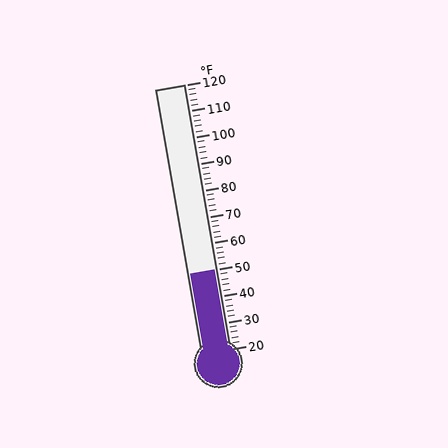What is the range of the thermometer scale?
The thermometer scale ranges from 20°F to 120°F.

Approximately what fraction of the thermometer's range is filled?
The thermometer is filled to approximately 30% of its range.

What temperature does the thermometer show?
The thermometer shows approximately 50°F.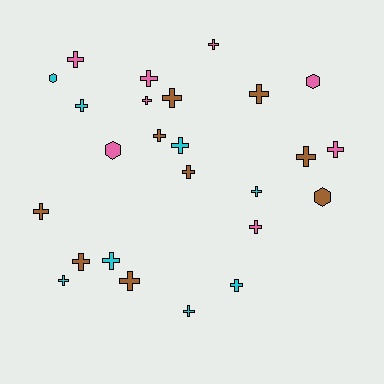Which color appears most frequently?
Brown, with 9 objects.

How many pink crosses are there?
There are 6 pink crosses.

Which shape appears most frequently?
Cross, with 21 objects.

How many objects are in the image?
There are 25 objects.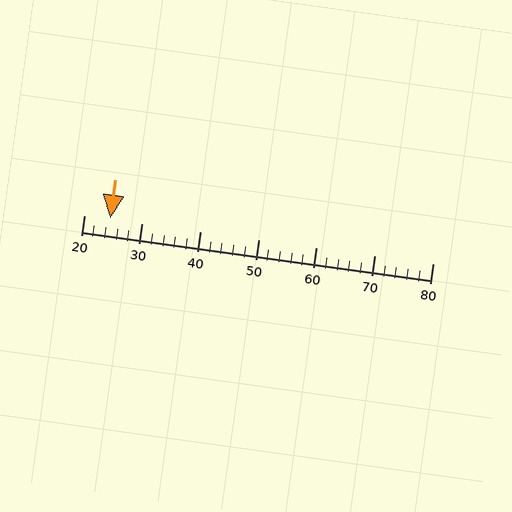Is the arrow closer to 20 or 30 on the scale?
The arrow is closer to 20.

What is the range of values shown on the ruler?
The ruler shows values from 20 to 80.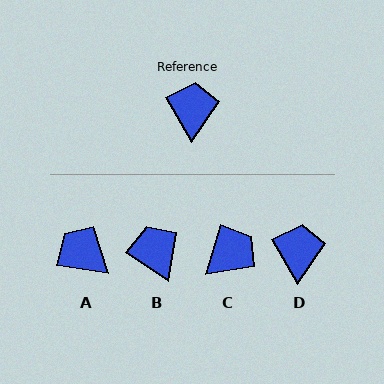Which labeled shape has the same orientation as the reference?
D.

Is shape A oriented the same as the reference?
No, it is off by about 51 degrees.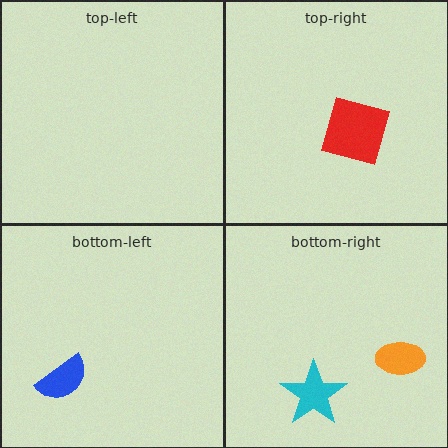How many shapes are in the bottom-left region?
1.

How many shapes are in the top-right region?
1.